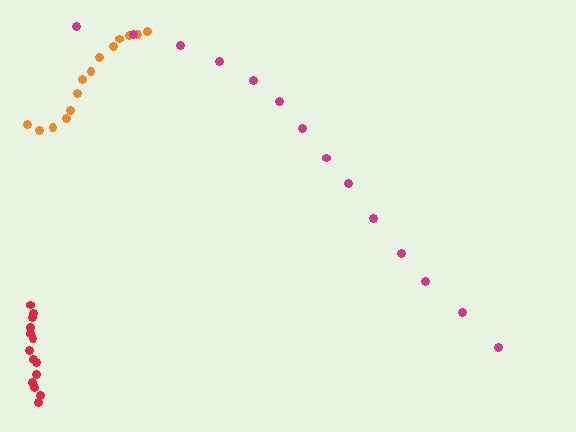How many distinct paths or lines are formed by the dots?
There are 3 distinct paths.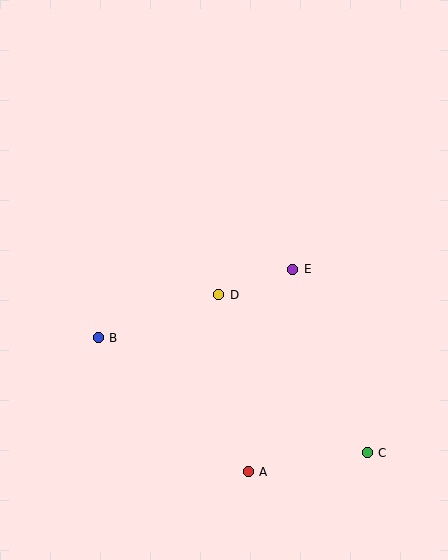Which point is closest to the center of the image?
Point D at (219, 295) is closest to the center.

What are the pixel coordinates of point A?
Point A is at (248, 472).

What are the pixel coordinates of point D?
Point D is at (219, 295).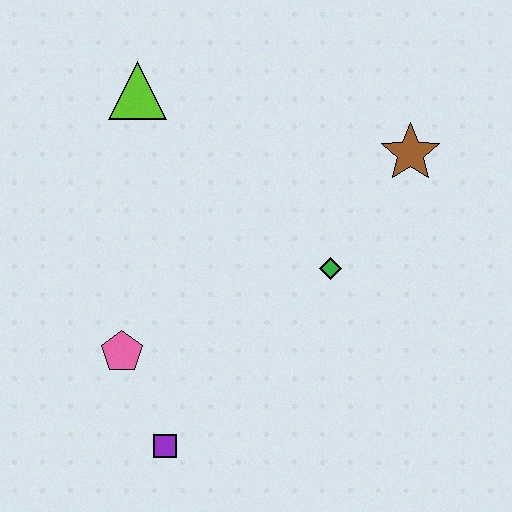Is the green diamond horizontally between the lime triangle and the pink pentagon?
No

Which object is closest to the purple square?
The pink pentagon is closest to the purple square.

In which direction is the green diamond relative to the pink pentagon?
The green diamond is to the right of the pink pentagon.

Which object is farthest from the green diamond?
The lime triangle is farthest from the green diamond.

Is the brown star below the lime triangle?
Yes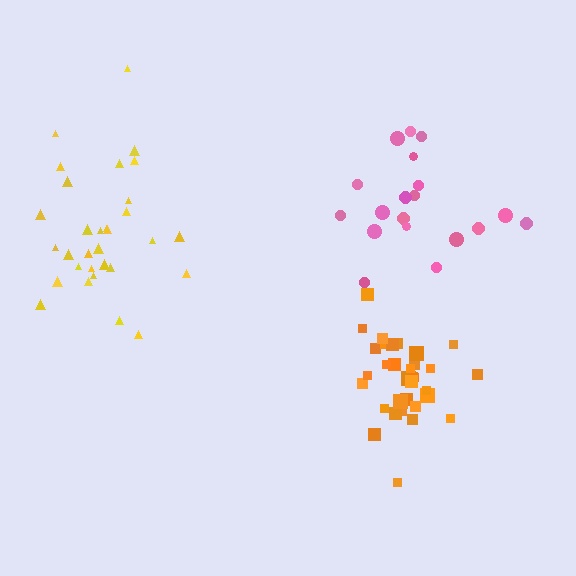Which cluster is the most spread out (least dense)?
Pink.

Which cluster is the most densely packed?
Orange.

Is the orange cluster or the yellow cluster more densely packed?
Orange.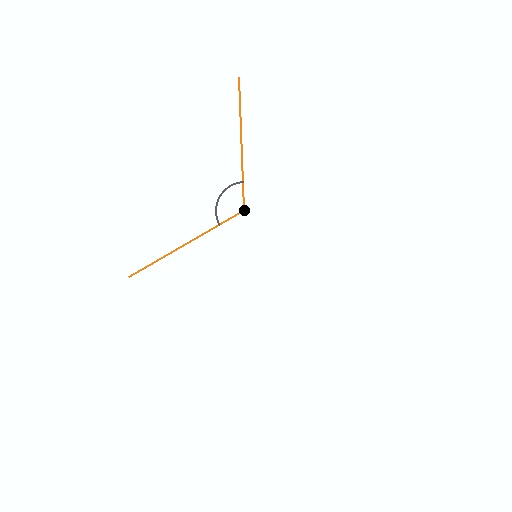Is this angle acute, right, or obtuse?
It is obtuse.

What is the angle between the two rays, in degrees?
Approximately 117 degrees.